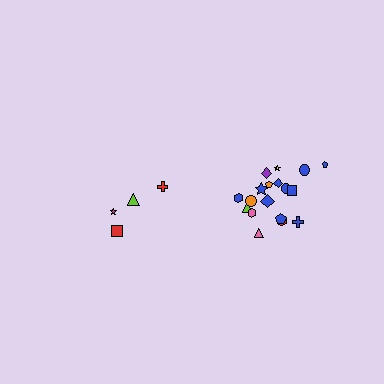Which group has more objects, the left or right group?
The right group.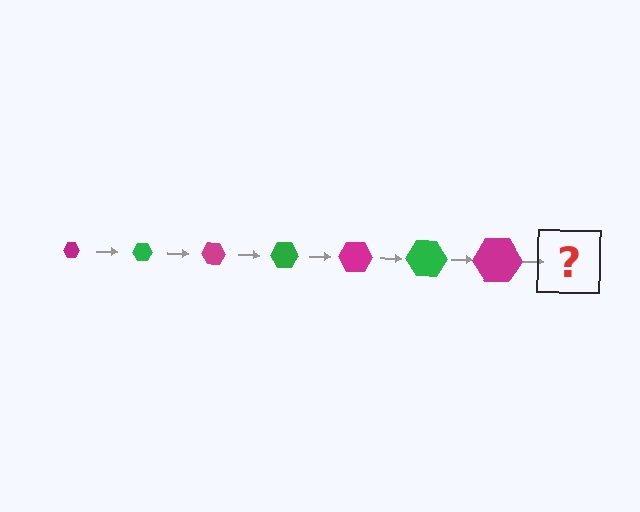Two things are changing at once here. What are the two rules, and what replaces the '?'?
The two rules are that the hexagon grows larger each step and the color cycles through magenta and green. The '?' should be a green hexagon, larger than the previous one.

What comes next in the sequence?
The next element should be a green hexagon, larger than the previous one.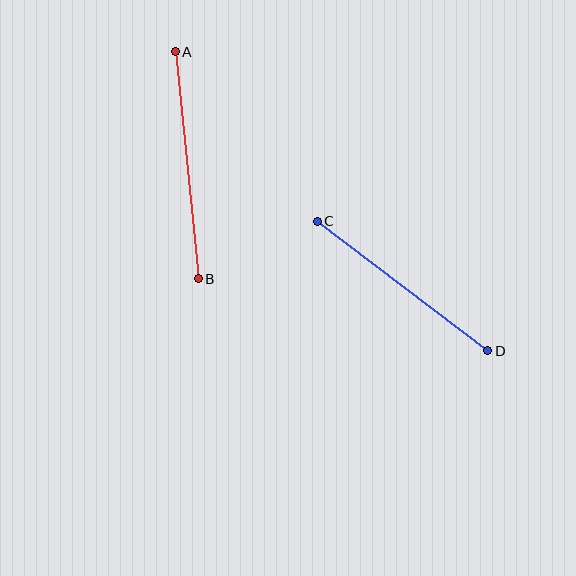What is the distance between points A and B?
The distance is approximately 228 pixels.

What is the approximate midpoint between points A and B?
The midpoint is at approximately (187, 165) pixels.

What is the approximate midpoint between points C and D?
The midpoint is at approximately (403, 286) pixels.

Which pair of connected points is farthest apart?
Points A and B are farthest apart.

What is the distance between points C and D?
The distance is approximately 214 pixels.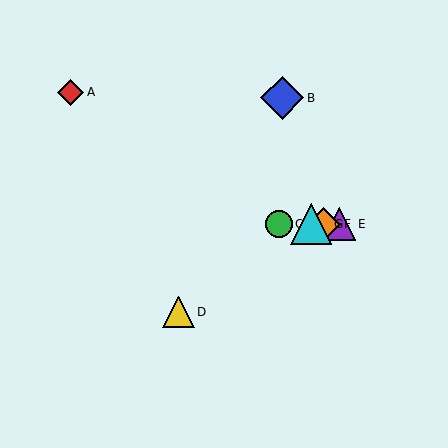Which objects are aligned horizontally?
Objects C, E, F, G are aligned horizontally.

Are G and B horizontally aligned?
No, G is at y≈224 and B is at y≈98.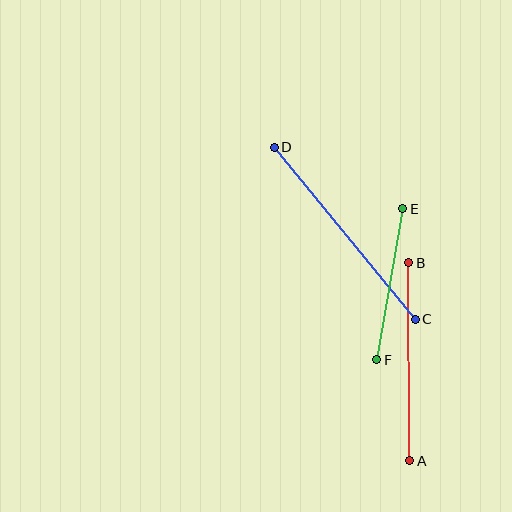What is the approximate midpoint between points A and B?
The midpoint is at approximately (409, 362) pixels.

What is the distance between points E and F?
The distance is approximately 153 pixels.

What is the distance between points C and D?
The distance is approximately 223 pixels.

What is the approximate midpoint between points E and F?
The midpoint is at approximately (390, 284) pixels.